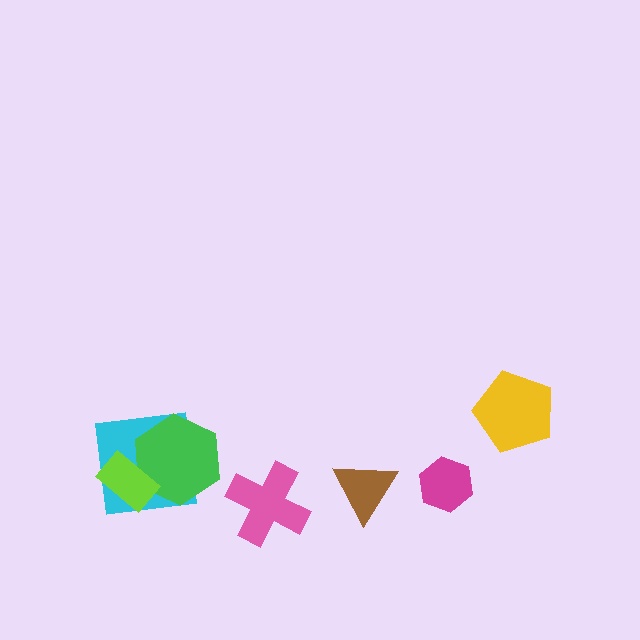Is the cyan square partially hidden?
Yes, it is partially covered by another shape.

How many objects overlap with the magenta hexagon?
0 objects overlap with the magenta hexagon.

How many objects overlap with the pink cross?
0 objects overlap with the pink cross.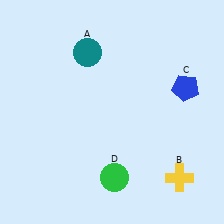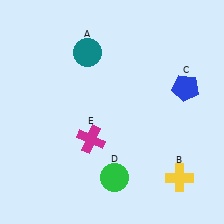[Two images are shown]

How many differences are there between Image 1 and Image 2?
There is 1 difference between the two images.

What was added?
A magenta cross (E) was added in Image 2.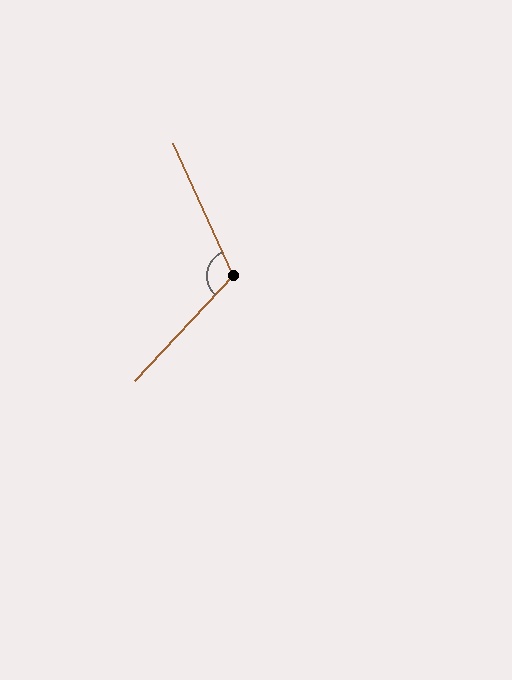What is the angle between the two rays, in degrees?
Approximately 113 degrees.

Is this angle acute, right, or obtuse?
It is obtuse.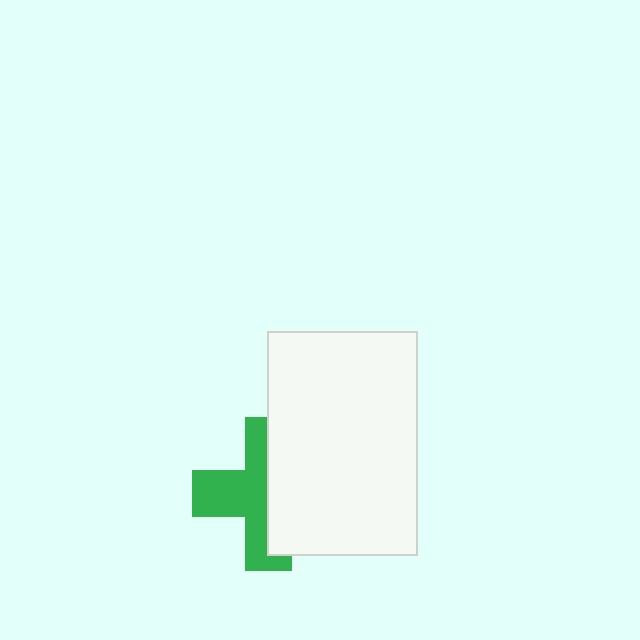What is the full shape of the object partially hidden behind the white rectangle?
The partially hidden object is a green cross.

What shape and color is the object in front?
The object in front is a white rectangle.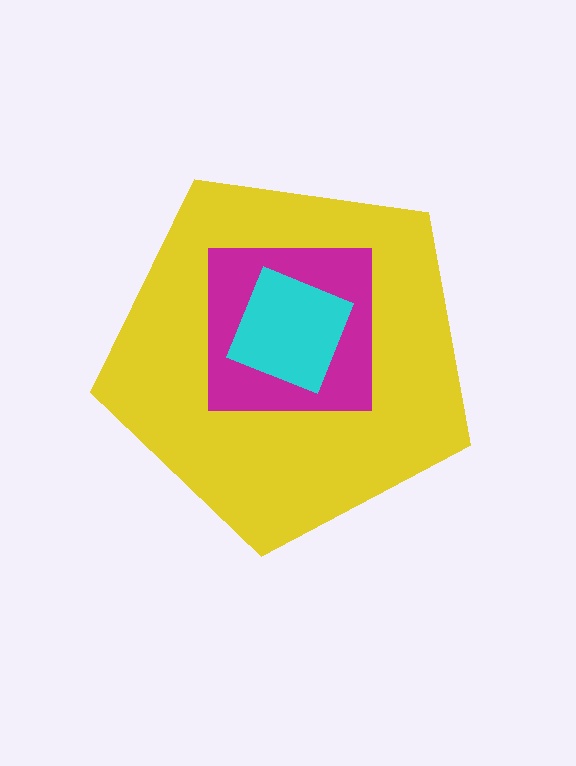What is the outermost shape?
The yellow pentagon.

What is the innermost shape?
The cyan diamond.